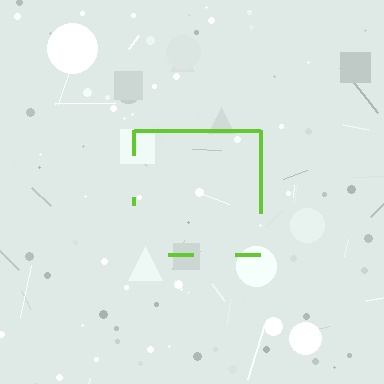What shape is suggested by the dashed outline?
The dashed outline suggests a square.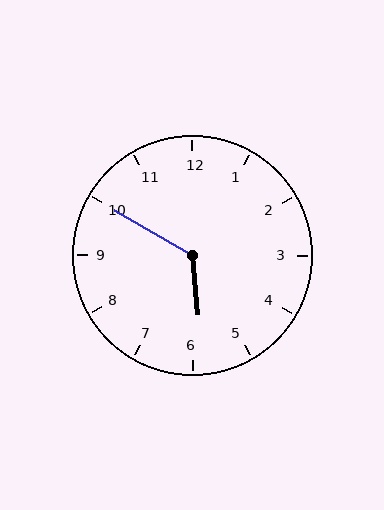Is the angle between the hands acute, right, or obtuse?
It is obtuse.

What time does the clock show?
5:50.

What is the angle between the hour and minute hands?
Approximately 125 degrees.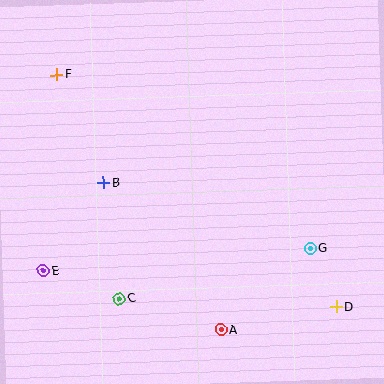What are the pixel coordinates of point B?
Point B is at (104, 183).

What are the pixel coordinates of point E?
Point E is at (43, 271).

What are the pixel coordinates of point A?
Point A is at (221, 330).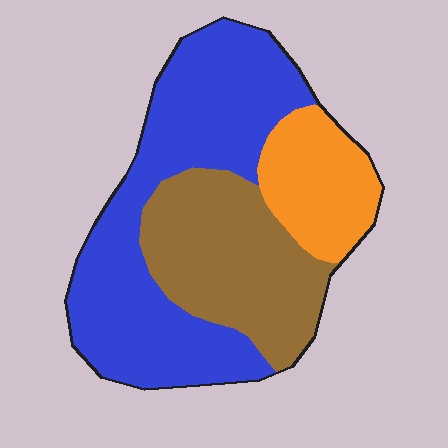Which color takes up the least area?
Orange, at roughly 15%.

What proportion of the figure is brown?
Brown covers about 30% of the figure.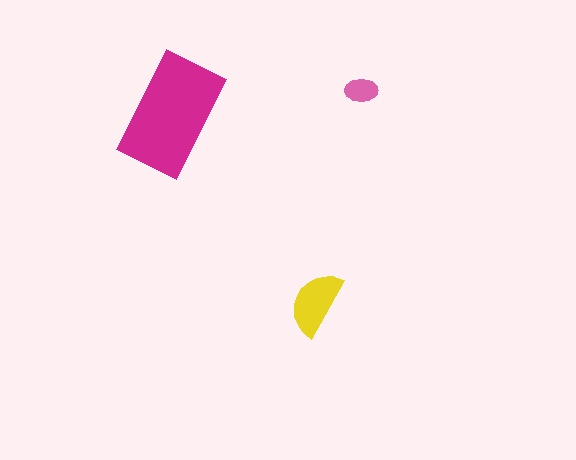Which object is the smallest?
The pink ellipse.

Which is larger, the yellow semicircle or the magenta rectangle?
The magenta rectangle.